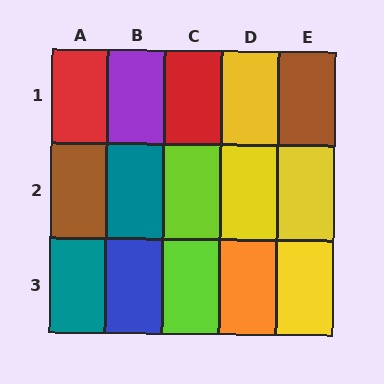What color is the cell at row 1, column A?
Red.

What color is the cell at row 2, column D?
Yellow.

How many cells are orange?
1 cell is orange.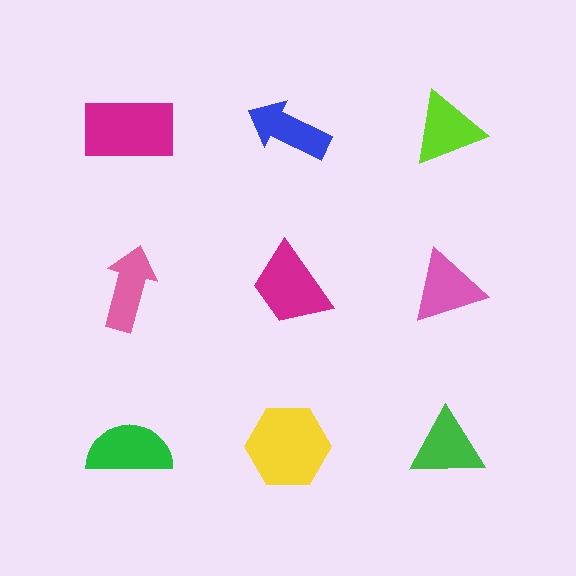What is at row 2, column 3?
A pink triangle.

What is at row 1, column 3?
A lime triangle.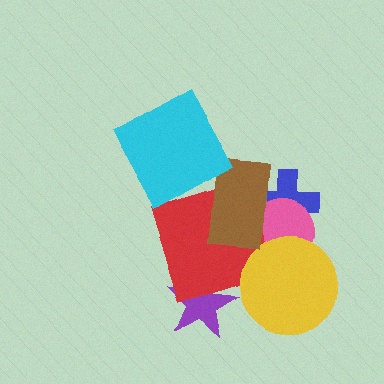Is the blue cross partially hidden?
Yes, it is partially covered by another shape.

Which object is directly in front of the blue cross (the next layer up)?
The pink circle is directly in front of the blue cross.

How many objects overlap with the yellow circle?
2 objects overlap with the yellow circle.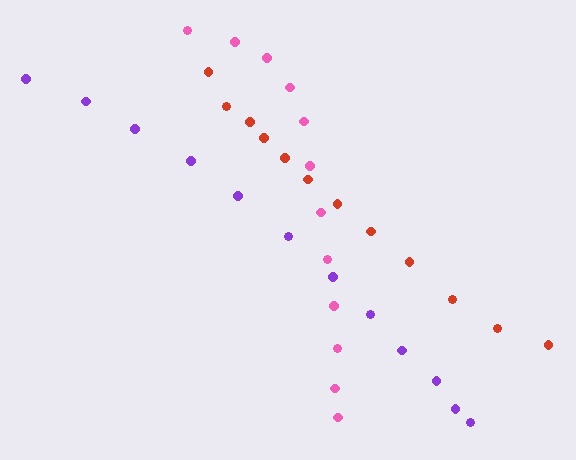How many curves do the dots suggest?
There are 3 distinct paths.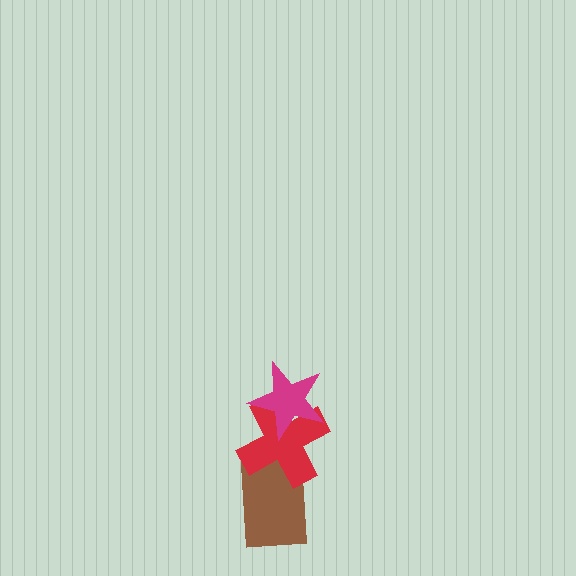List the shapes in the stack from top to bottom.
From top to bottom: the magenta star, the red cross, the brown rectangle.